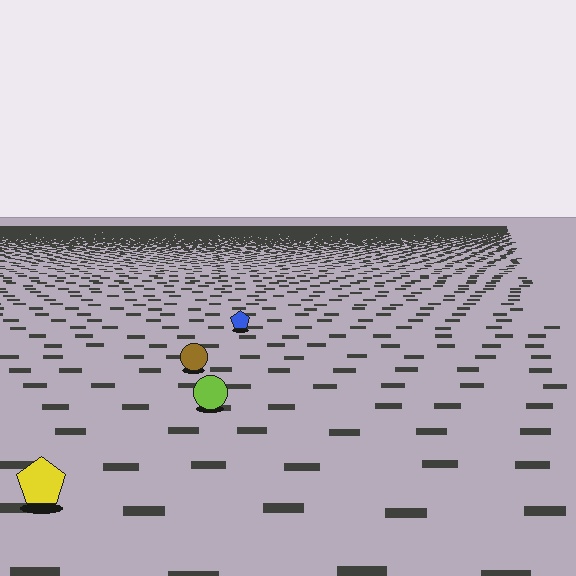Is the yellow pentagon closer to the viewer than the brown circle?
Yes. The yellow pentagon is closer — you can tell from the texture gradient: the ground texture is coarser near it.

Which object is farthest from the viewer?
The blue pentagon is farthest from the viewer. It appears smaller and the ground texture around it is denser.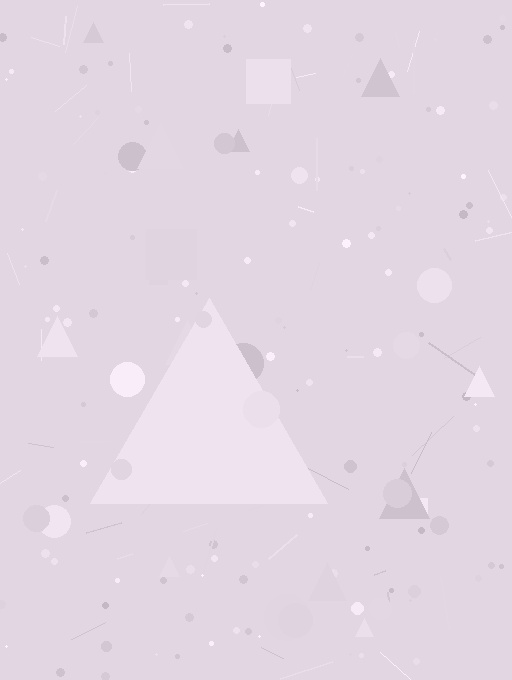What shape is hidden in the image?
A triangle is hidden in the image.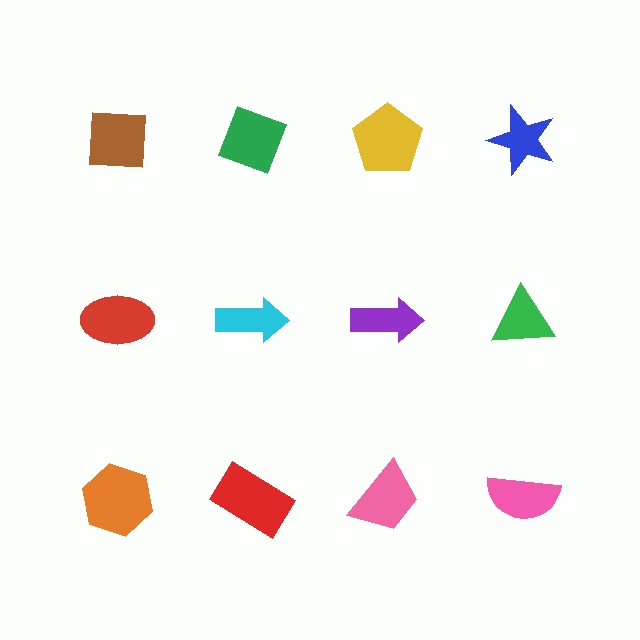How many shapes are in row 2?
4 shapes.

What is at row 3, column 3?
A pink trapezoid.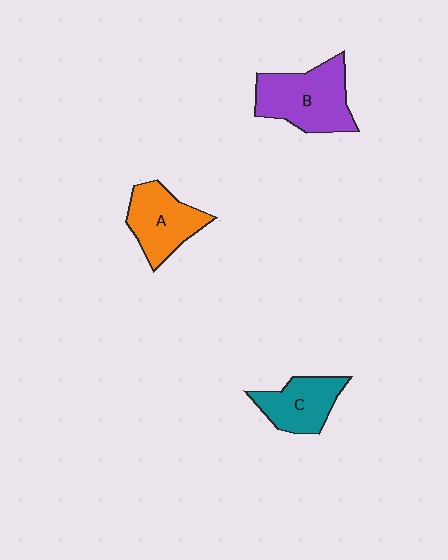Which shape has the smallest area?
Shape C (teal).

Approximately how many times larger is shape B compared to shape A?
Approximately 1.3 times.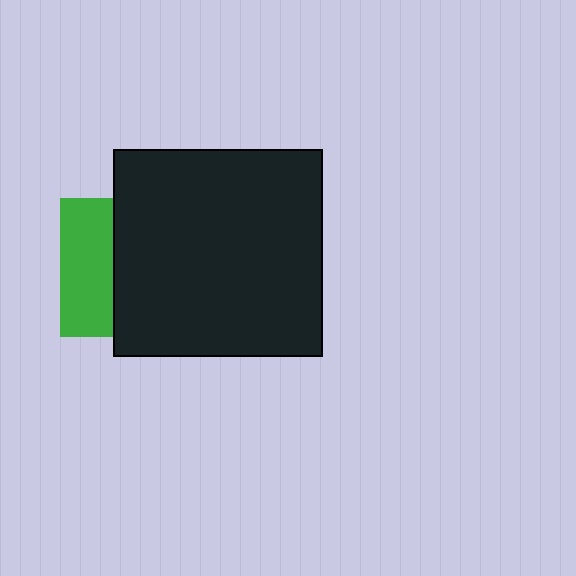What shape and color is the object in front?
The object in front is a black rectangle.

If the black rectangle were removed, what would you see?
You would see the complete green square.